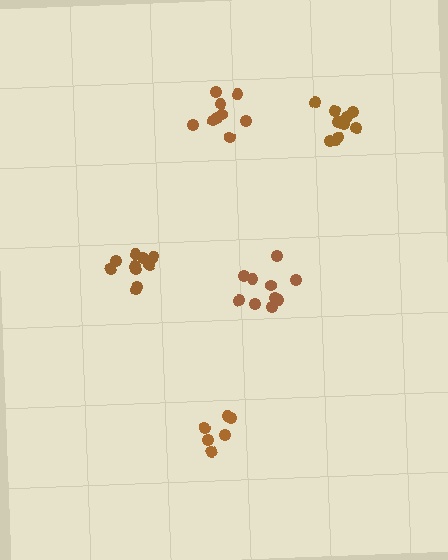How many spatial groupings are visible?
There are 5 spatial groupings.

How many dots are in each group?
Group 1: 9 dots, Group 2: 10 dots, Group 3: 6 dots, Group 4: 10 dots, Group 5: 10 dots (45 total).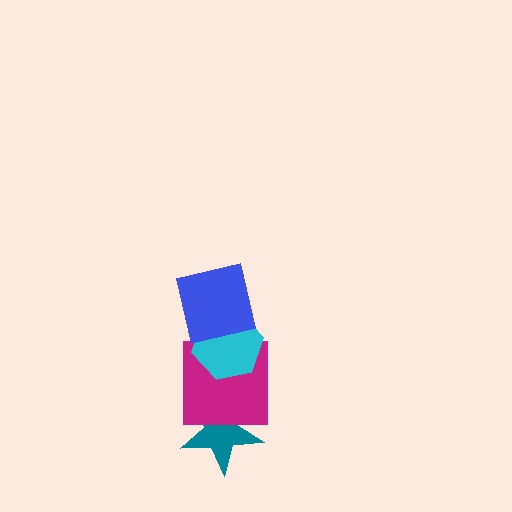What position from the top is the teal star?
The teal star is 4th from the top.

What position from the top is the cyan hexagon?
The cyan hexagon is 2nd from the top.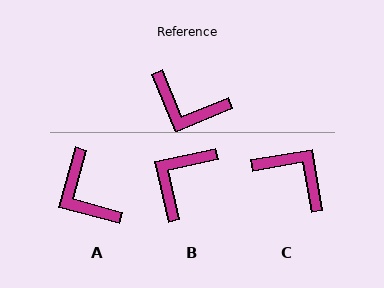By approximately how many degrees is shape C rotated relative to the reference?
Approximately 167 degrees counter-clockwise.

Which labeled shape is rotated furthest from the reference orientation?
C, about 167 degrees away.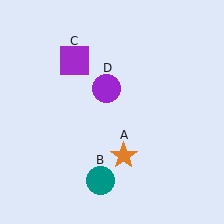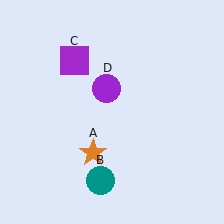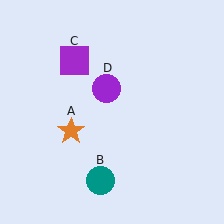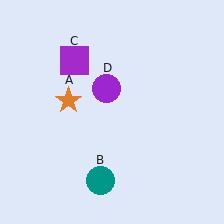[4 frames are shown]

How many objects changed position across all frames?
1 object changed position: orange star (object A).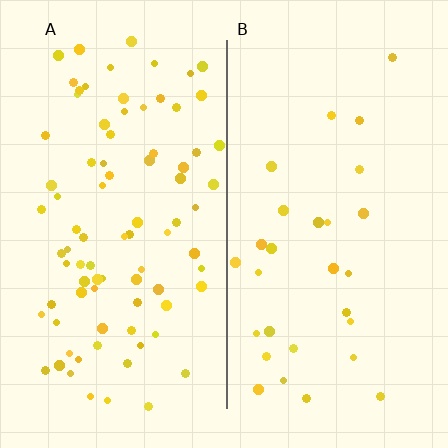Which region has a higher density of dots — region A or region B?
A (the left).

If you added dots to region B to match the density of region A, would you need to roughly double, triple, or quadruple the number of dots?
Approximately triple.